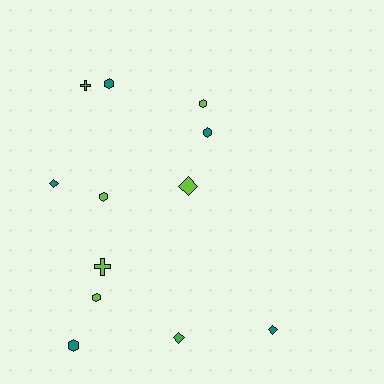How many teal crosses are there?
There are no teal crosses.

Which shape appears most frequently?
Hexagon, with 6 objects.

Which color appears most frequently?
Lime, with 5 objects.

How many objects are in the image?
There are 12 objects.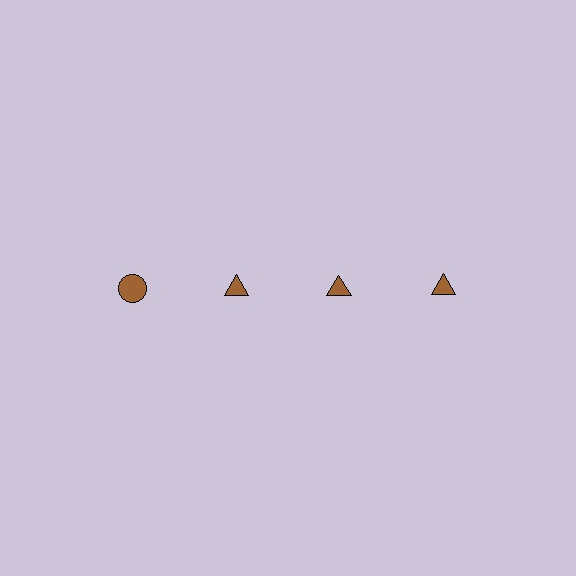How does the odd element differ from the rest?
It has a different shape: circle instead of triangle.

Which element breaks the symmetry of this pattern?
The brown circle in the top row, leftmost column breaks the symmetry. All other shapes are brown triangles.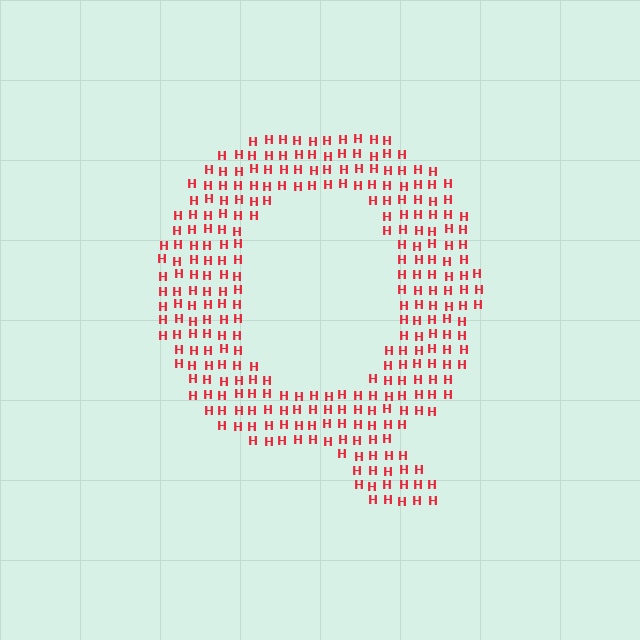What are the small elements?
The small elements are letter H's.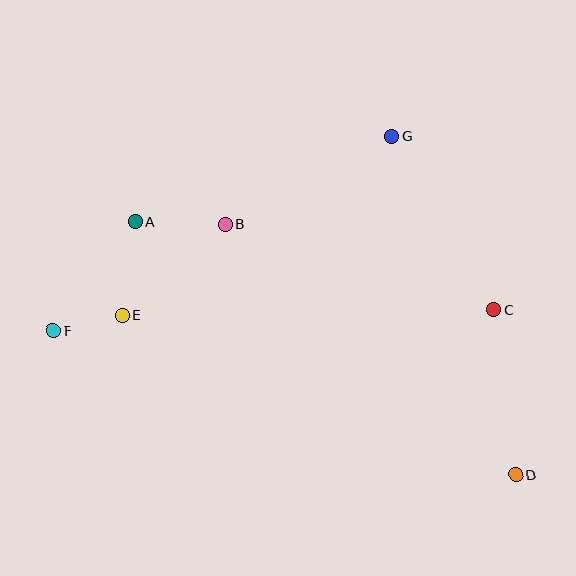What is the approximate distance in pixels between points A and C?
The distance between A and C is approximately 370 pixels.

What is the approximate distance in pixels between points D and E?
The distance between D and E is approximately 424 pixels.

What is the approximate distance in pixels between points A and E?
The distance between A and E is approximately 94 pixels.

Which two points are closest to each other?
Points E and F are closest to each other.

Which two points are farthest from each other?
Points D and F are farthest from each other.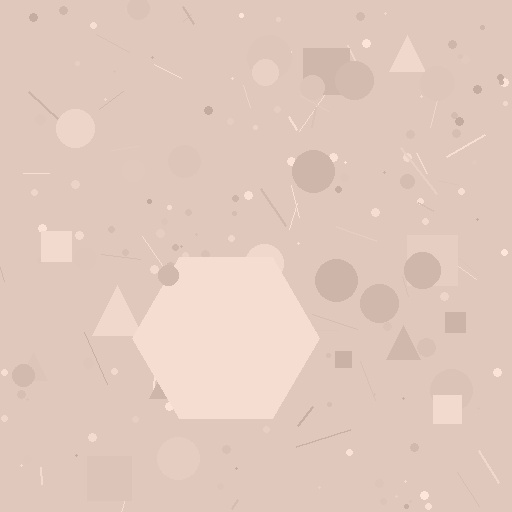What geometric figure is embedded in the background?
A hexagon is embedded in the background.